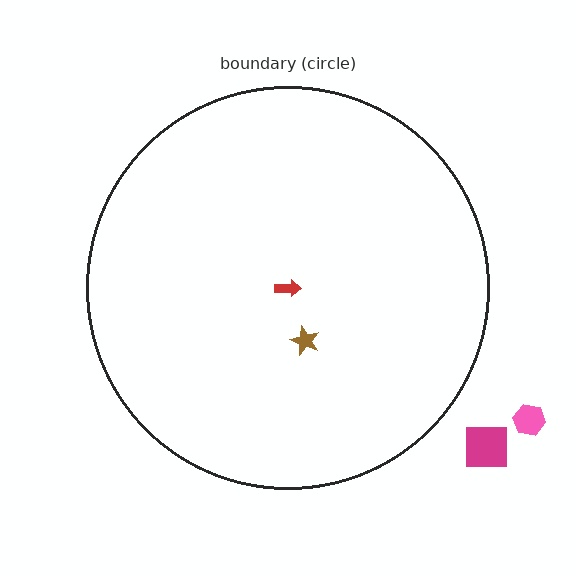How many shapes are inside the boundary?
2 inside, 2 outside.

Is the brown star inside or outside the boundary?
Inside.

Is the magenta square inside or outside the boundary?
Outside.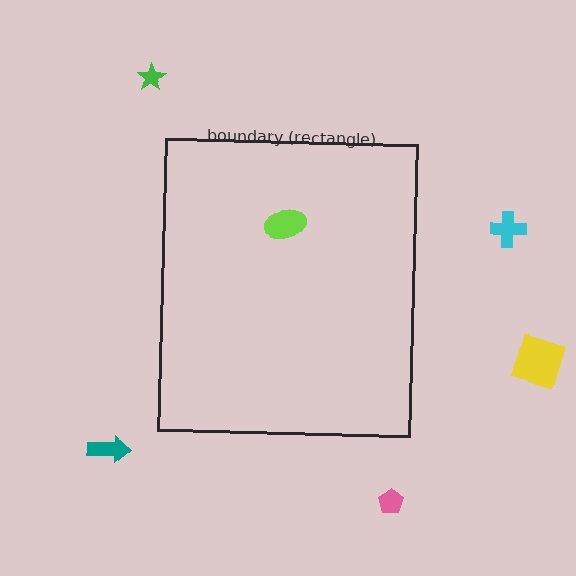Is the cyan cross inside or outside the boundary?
Outside.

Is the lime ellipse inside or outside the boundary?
Inside.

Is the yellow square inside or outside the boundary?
Outside.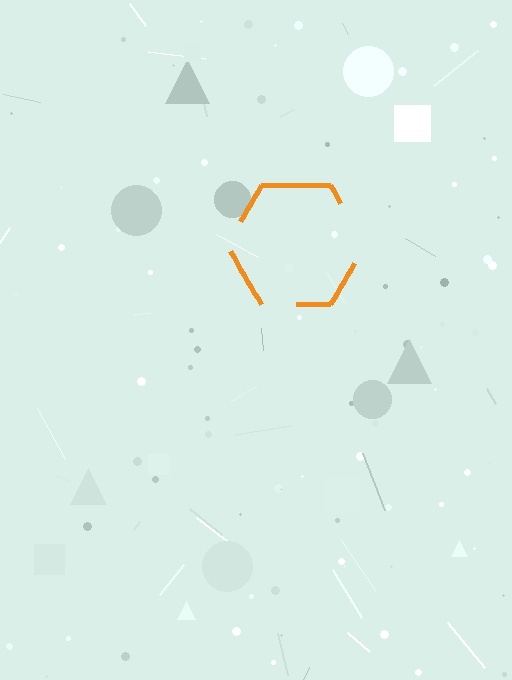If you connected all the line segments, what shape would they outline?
They would outline a hexagon.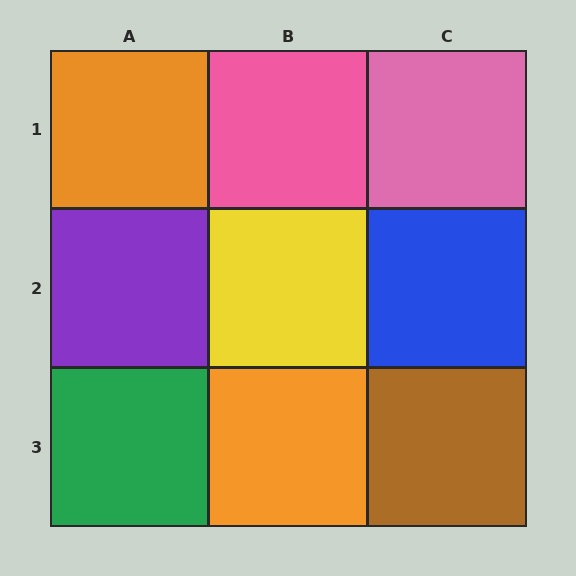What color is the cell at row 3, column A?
Green.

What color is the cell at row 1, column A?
Orange.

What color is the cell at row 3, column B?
Orange.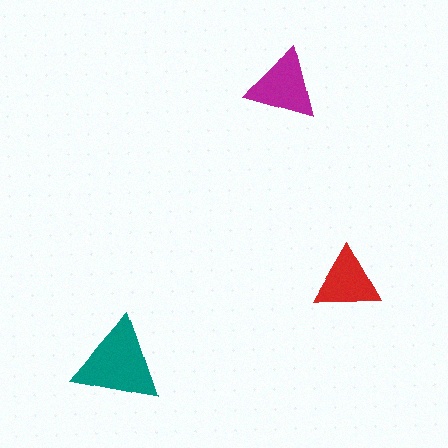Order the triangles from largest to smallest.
the teal one, the magenta one, the red one.